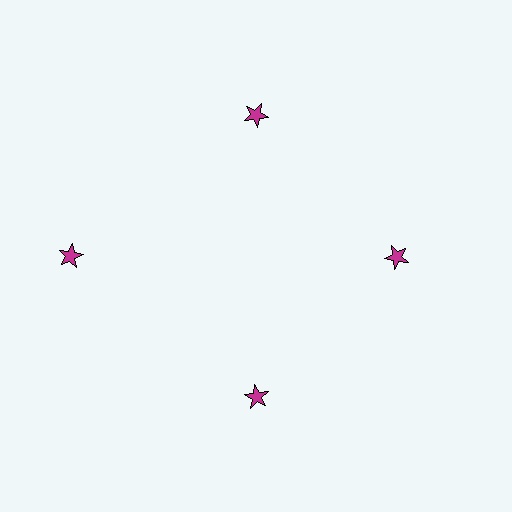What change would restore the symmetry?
The symmetry would be restored by moving it inward, back onto the ring so that all 4 stars sit at equal angles and equal distance from the center.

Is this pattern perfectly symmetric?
No. The 4 magenta stars are arranged in a ring, but one element near the 9 o'clock position is pushed outward from the center, breaking the 4-fold rotational symmetry.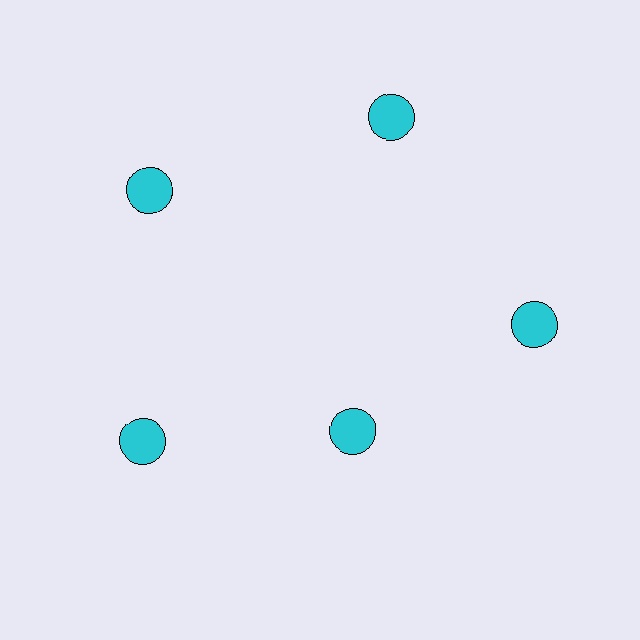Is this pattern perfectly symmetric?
No. The 5 cyan circles are arranged in a ring, but one element near the 5 o'clock position is pulled inward toward the center, breaking the 5-fold rotational symmetry.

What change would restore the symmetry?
The symmetry would be restored by moving it outward, back onto the ring so that all 5 circles sit at equal angles and equal distance from the center.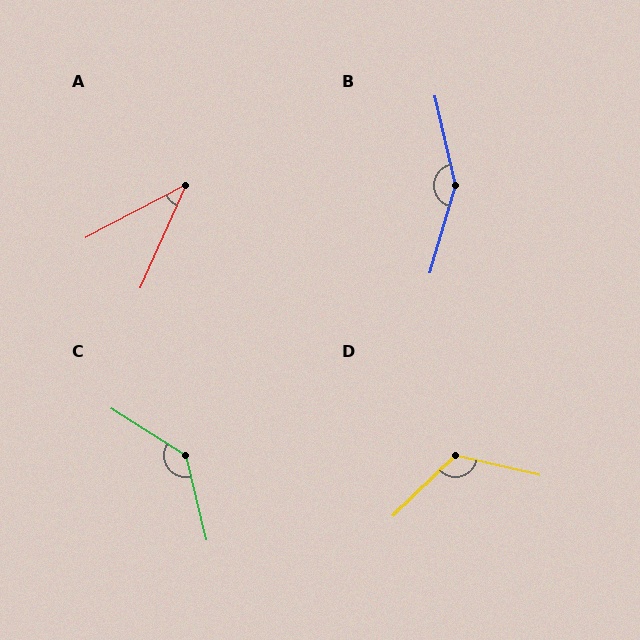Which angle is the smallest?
A, at approximately 38 degrees.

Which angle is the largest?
B, at approximately 150 degrees.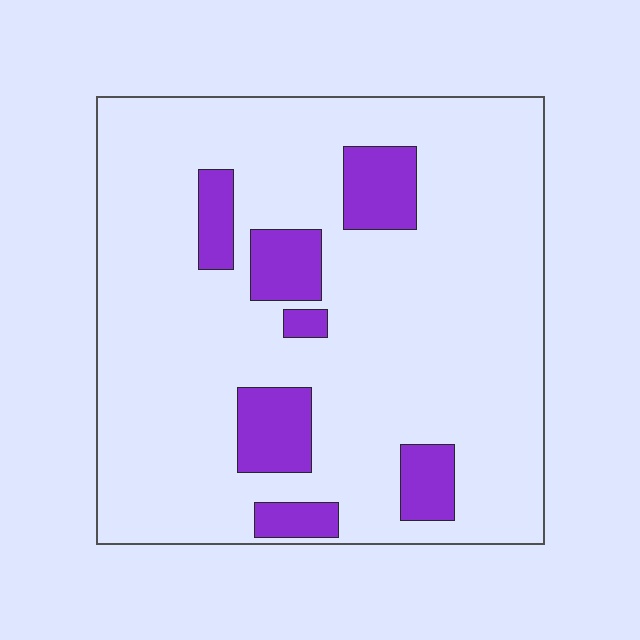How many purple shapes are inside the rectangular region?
7.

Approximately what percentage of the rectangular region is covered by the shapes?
Approximately 15%.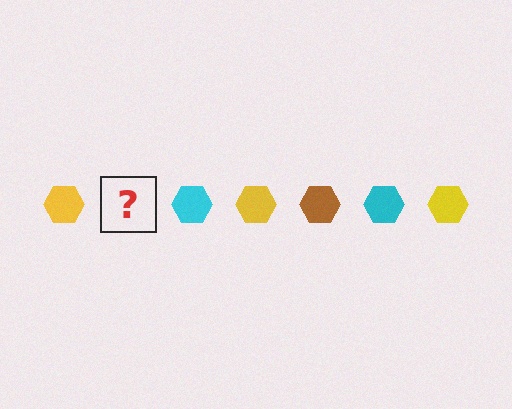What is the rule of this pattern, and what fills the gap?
The rule is that the pattern cycles through yellow, brown, cyan hexagons. The gap should be filled with a brown hexagon.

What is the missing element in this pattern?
The missing element is a brown hexagon.